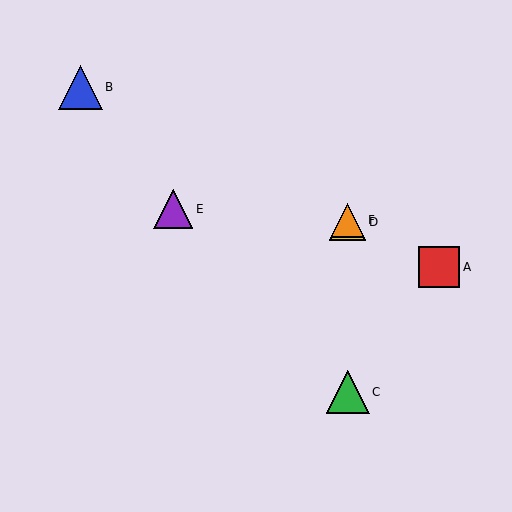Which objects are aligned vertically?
Objects C, D, F are aligned vertically.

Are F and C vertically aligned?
Yes, both are at x≈348.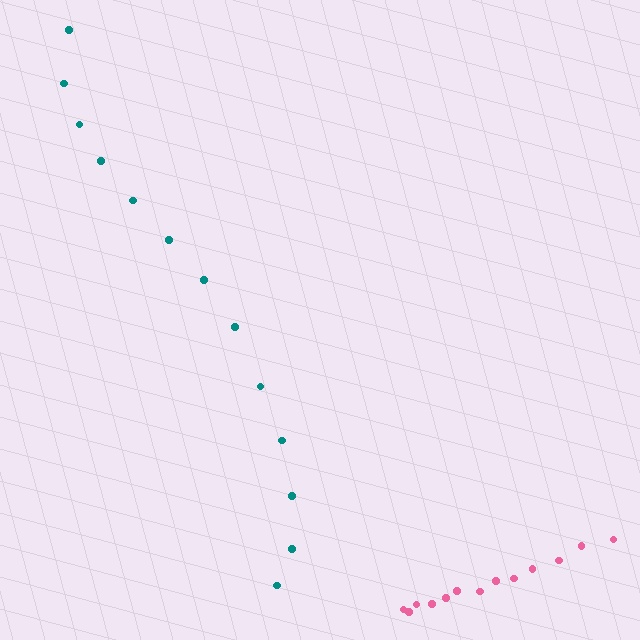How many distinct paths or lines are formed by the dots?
There are 2 distinct paths.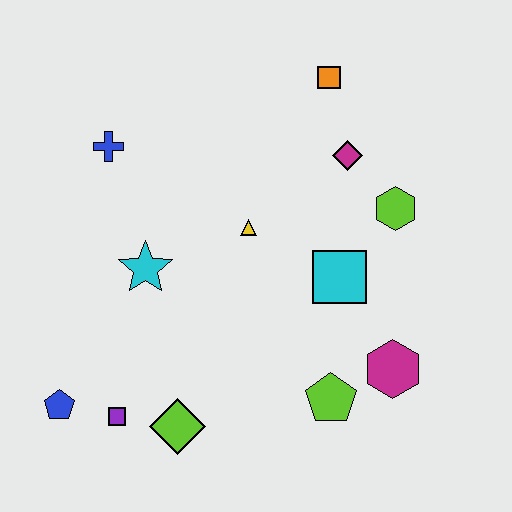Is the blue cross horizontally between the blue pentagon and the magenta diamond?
Yes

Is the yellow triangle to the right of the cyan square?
No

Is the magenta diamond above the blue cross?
No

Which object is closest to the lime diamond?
The purple square is closest to the lime diamond.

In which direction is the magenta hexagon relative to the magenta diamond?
The magenta hexagon is below the magenta diamond.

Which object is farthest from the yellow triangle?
The blue pentagon is farthest from the yellow triangle.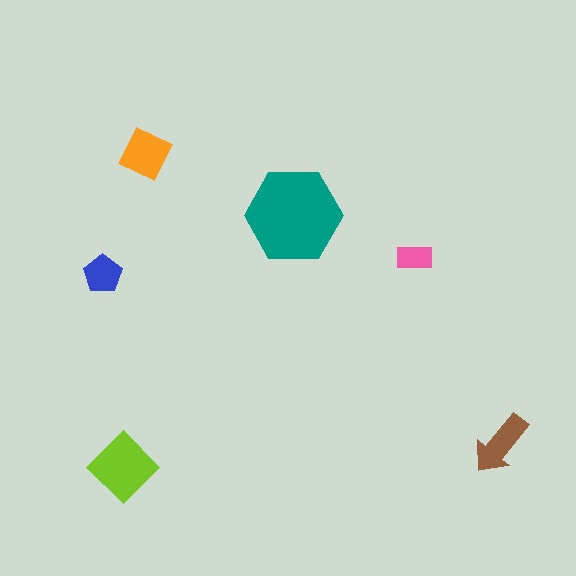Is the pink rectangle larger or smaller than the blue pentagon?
Smaller.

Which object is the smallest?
The pink rectangle.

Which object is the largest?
The teal hexagon.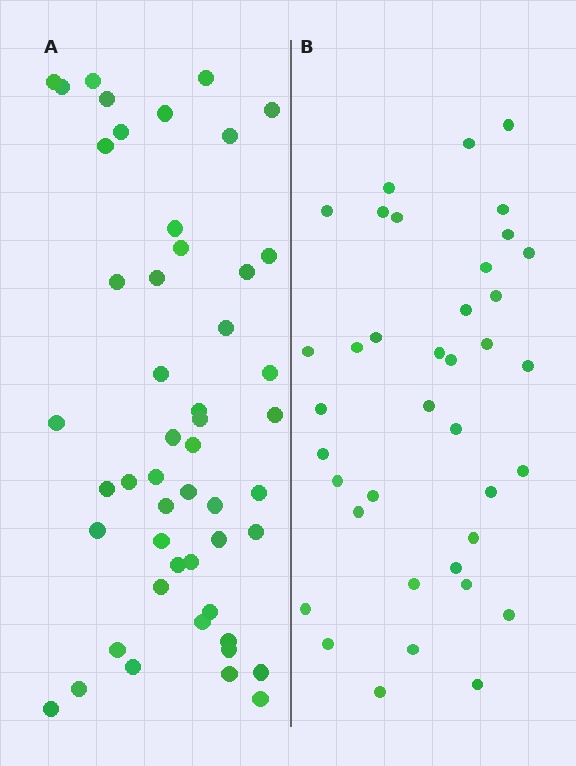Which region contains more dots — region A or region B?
Region A (the left region) has more dots.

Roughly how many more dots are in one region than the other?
Region A has roughly 12 or so more dots than region B.